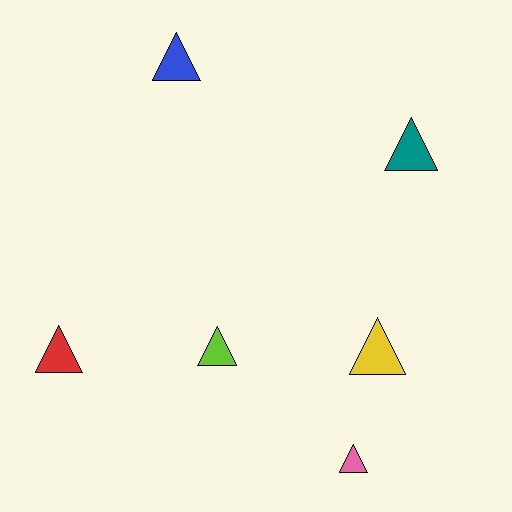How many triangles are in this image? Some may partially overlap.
There are 6 triangles.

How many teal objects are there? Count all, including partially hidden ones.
There is 1 teal object.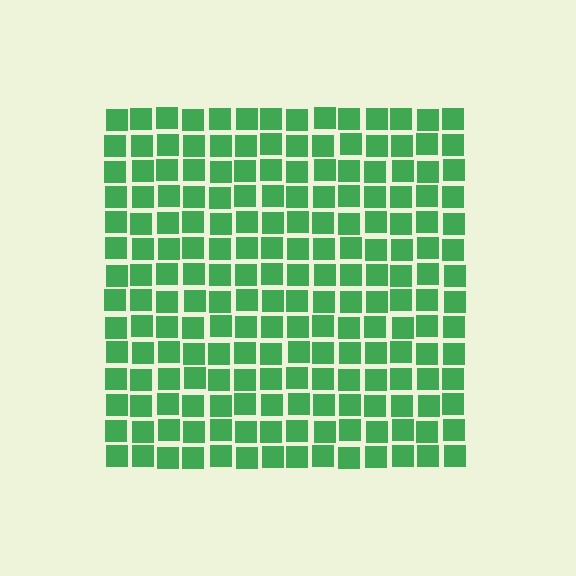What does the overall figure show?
The overall figure shows a square.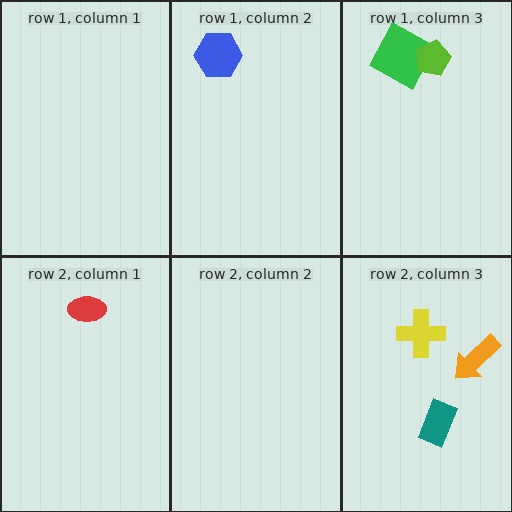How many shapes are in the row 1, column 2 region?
1.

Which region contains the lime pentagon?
The row 1, column 3 region.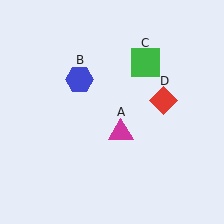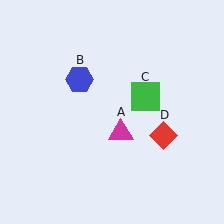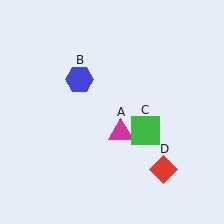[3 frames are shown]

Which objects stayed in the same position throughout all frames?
Magenta triangle (object A) and blue hexagon (object B) remained stationary.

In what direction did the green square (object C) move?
The green square (object C) moved down.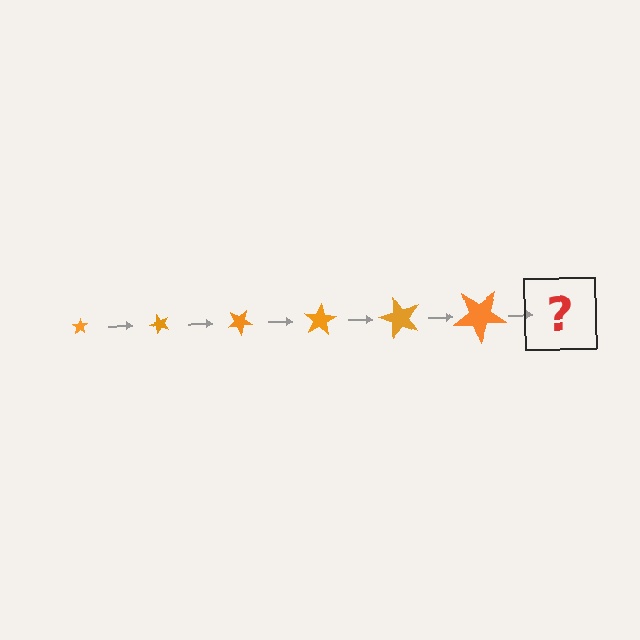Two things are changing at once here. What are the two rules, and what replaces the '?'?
The two rules are that the star grows larger each step and it rotates 50 degrees each step. The '?' should be a star, larger than the previous one and rotated 300 degrees from the start.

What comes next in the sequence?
The next element should be a star, larger than the previous one and rotated 300 degrees from the start.